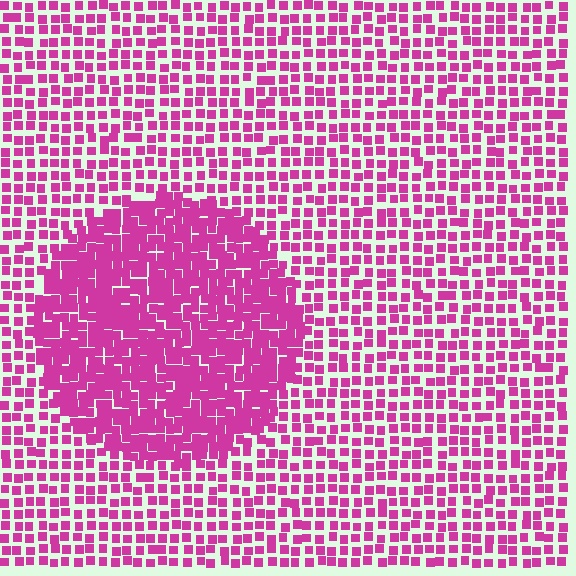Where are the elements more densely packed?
The elements are more densely packed inside the circle boundary.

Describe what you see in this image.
The image contains small magenta elements arranged at two different densities. A circle-shaped region is visible where the elements are more densely packed than the surrounding area.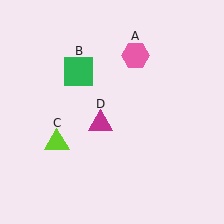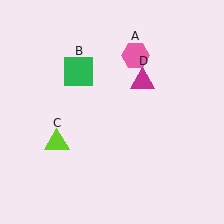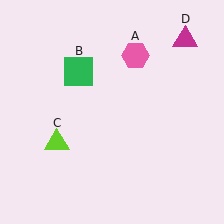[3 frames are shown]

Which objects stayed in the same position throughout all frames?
Pink hexagon (object A) and green square (object B) and lime triangle (object C) remained stationary.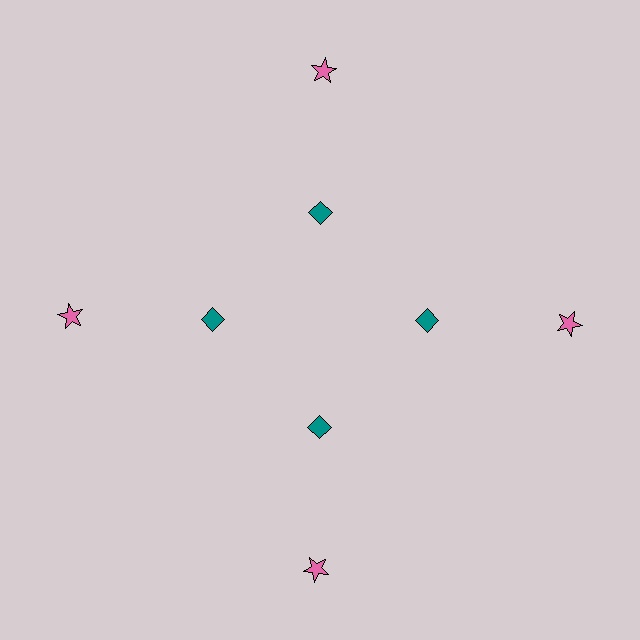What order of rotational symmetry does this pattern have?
This pattern has 4-fold rotational symmetry.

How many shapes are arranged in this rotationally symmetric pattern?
There are 8 shapes, arranged in 4 groups of 2.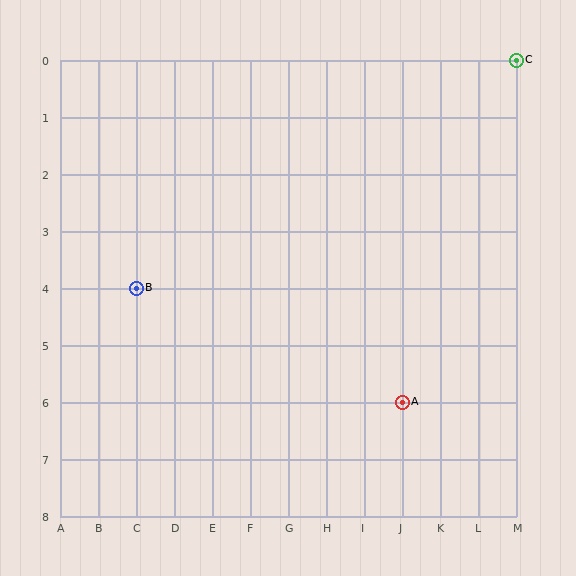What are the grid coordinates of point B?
Point B is at grid coordinates (C, 4).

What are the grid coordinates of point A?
Point A is at grid coordinates (J, 6).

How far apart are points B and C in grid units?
Points B and C are 10 columns and 4 rows apart (about 10.8 grid units diagonally).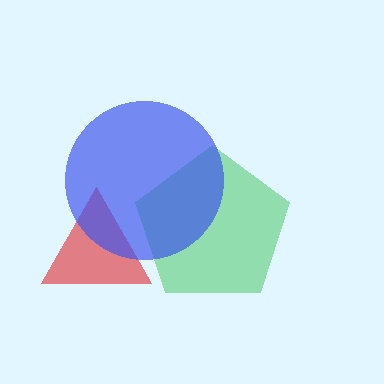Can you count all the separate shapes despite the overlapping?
Yes, there are 3 separate shapes.